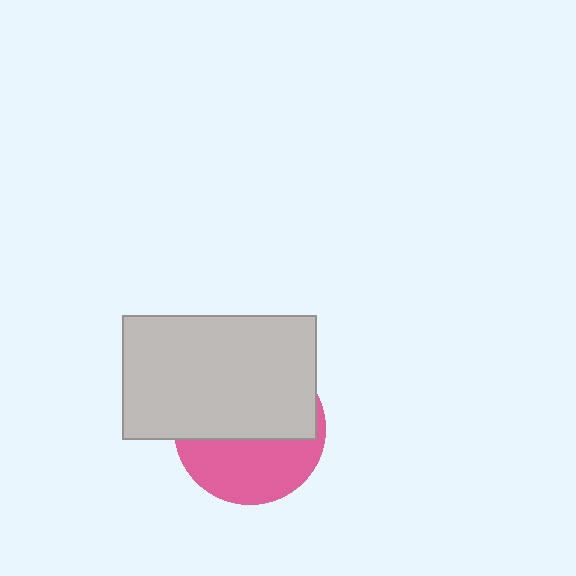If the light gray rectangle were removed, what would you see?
You would see the complete pink circle.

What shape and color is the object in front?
The object in front is a light gray rectangle.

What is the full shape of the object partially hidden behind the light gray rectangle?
The partially hidden object is a pink circle.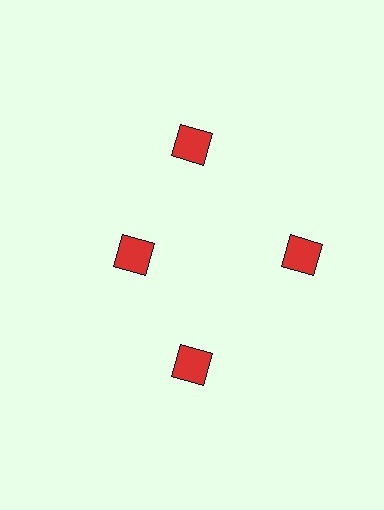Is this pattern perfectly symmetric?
No. The 4 red diamonds are arranged in a ring, but one element near the 9 o'clock position is pulled inward toward the center, breaking the 4-fold rotational symmetry.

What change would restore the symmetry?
The symmetry would be restored by moving it outward, back onto the ring so that all 4 diamonds sit at equal angles and equal distance from the center.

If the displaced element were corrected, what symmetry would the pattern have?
It would have 4-fold rotational symmetry — the pattern would map onto itself every 90 degrees.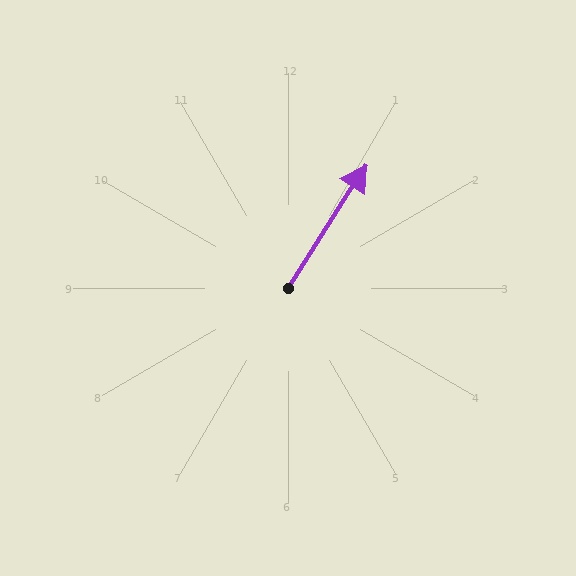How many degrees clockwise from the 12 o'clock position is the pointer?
Approximately 32 degrees.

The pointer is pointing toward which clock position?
Roughly 1 o'clock.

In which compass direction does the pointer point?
Northeast.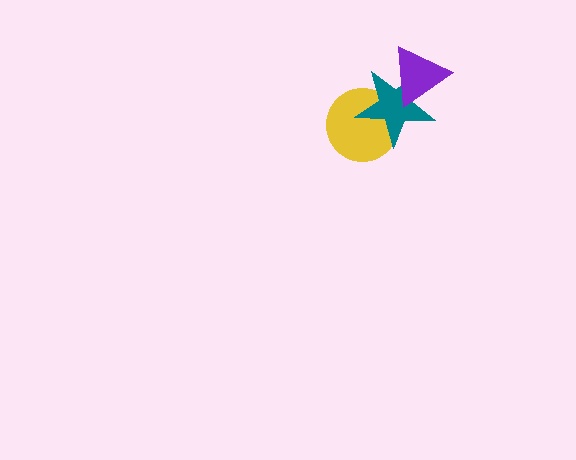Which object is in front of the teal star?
The purple triangle is in front of the teal star.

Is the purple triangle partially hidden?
No, no other shape covers it.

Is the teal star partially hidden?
Yes, it is partially covered by another shape.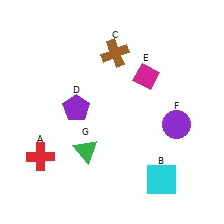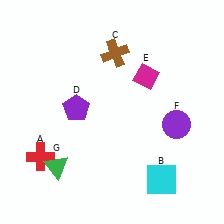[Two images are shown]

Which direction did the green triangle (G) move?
The green triangle (G) moved left.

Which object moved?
The green triangle (G) moved left.